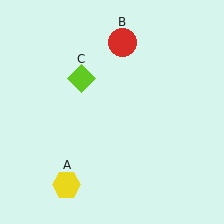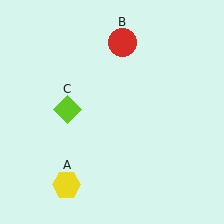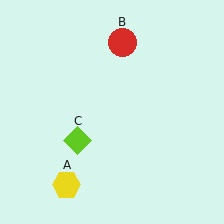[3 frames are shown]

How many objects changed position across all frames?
1 object changed position: lime diamond (object C).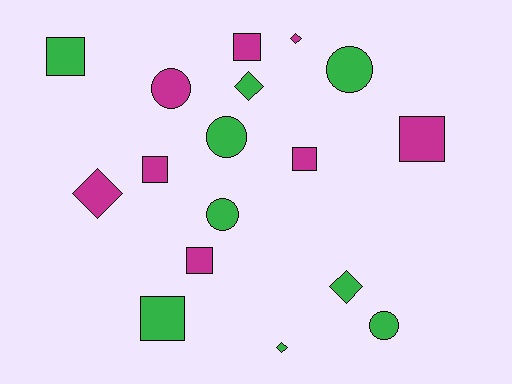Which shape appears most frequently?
Square, with 7 objects.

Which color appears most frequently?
Green, with 9 objects.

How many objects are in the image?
There are 17 objects.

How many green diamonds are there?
There are 3 green diamonds.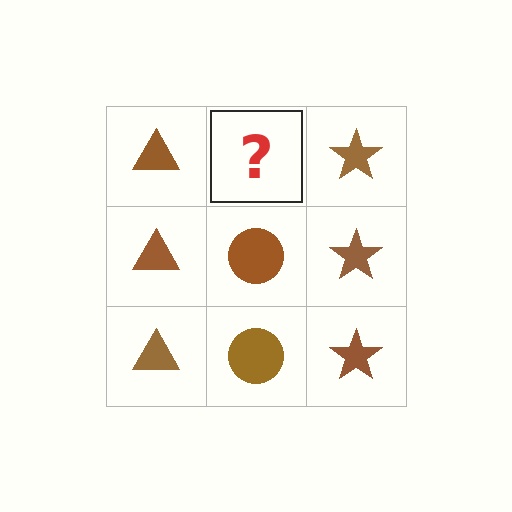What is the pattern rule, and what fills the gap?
The rule is that each column has a consistent shape. The gap should be filled with a brown circle.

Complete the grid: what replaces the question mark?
The question mark should be replaced with a brown circle.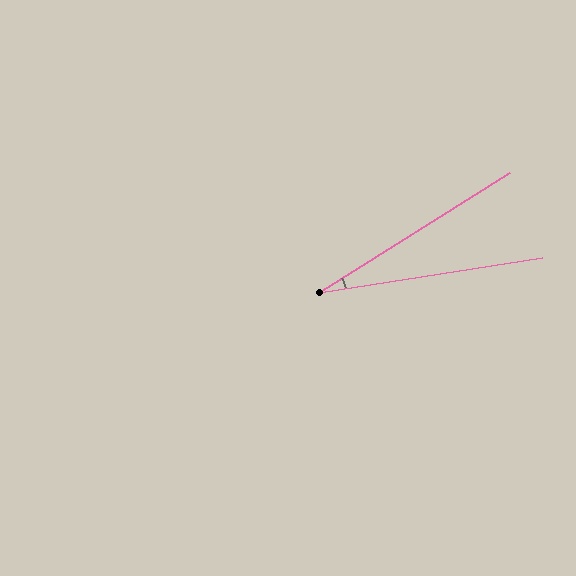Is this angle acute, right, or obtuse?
It is acute.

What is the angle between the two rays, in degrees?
Approximately 23 degrees.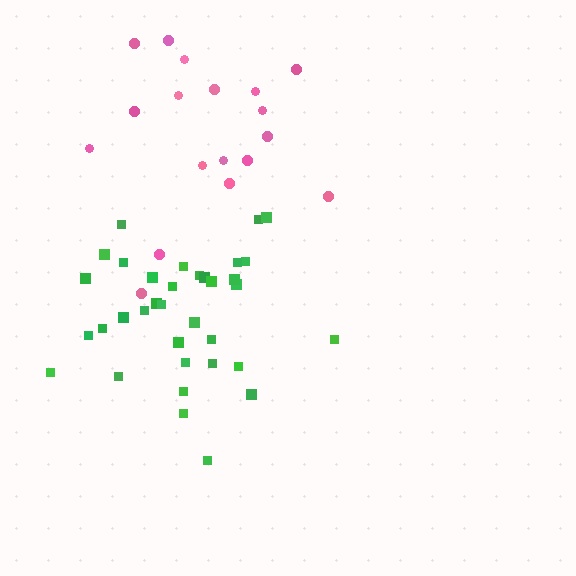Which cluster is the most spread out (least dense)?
Pink.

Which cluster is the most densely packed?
Green.